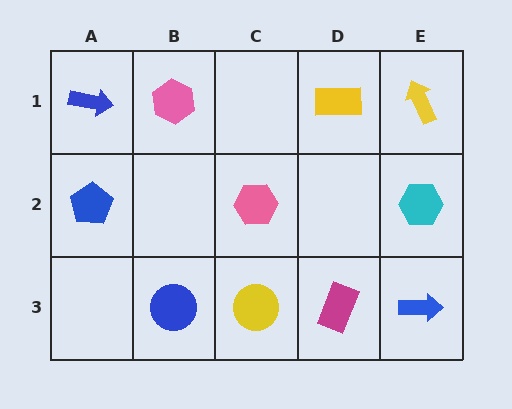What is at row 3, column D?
A magenta rectangle.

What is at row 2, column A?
A blue pentagon.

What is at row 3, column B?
A blue circle.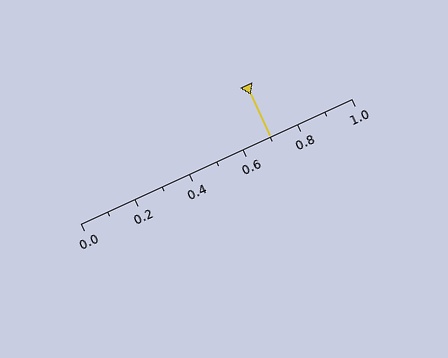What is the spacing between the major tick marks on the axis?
The major ticks are spaced 0.2 apart.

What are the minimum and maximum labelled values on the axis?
The axis runs from 0.0 to 1.0.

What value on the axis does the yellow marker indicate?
The marker indicates approximately 0.7.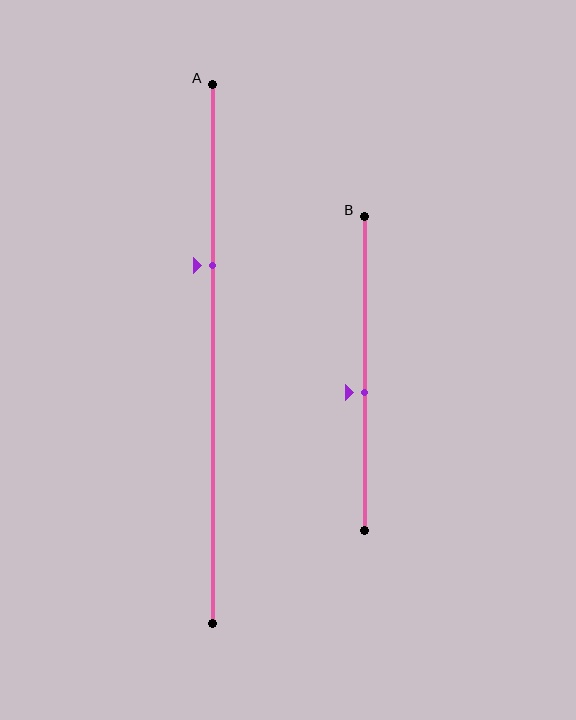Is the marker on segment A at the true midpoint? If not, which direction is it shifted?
No, the marker on segment A is shifted upward by about 17% of the segment length.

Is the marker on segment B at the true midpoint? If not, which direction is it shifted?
No, the marker on segment B is shifted downward by about 6% of the segment length.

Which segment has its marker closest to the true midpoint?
Segment B has its marker closest to the true midpoint.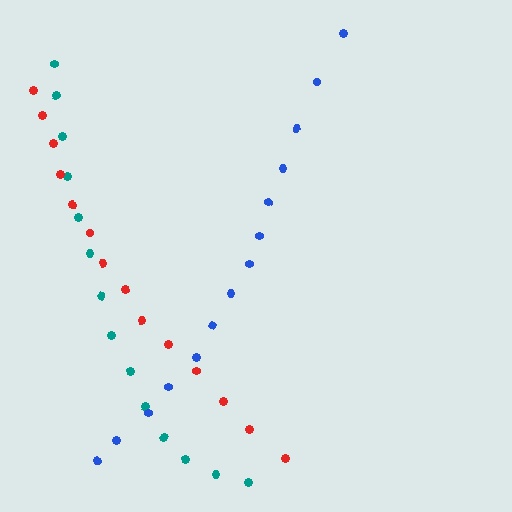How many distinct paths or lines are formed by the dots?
There are 3 distinct paths.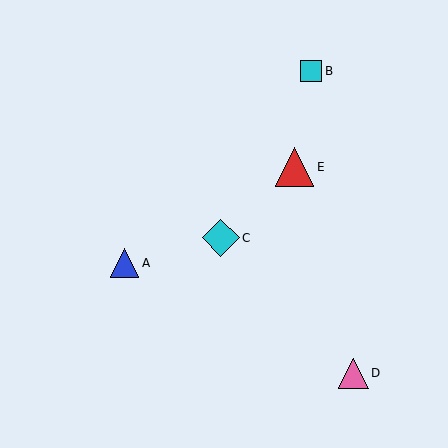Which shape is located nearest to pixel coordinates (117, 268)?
The blue triangle (labeled A) at (125, 263) is nearest to that location.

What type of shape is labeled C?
Shape C is a cyan diamond.